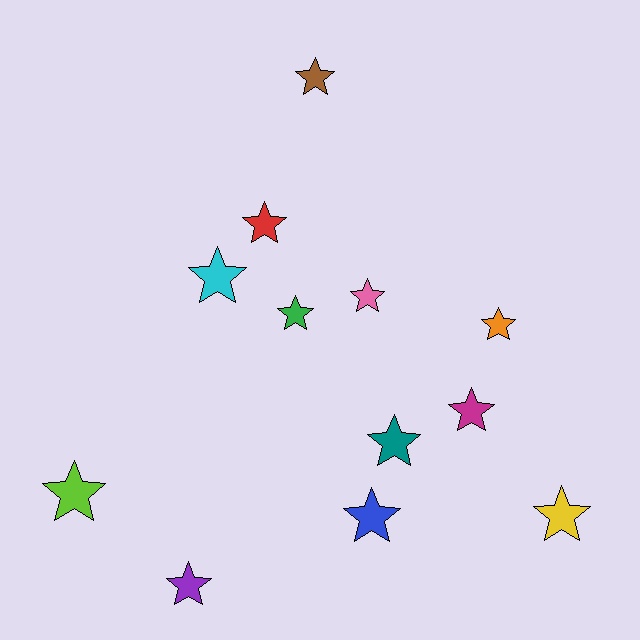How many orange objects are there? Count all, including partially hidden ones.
There is 1 orange object.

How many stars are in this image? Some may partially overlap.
There are 12 stars.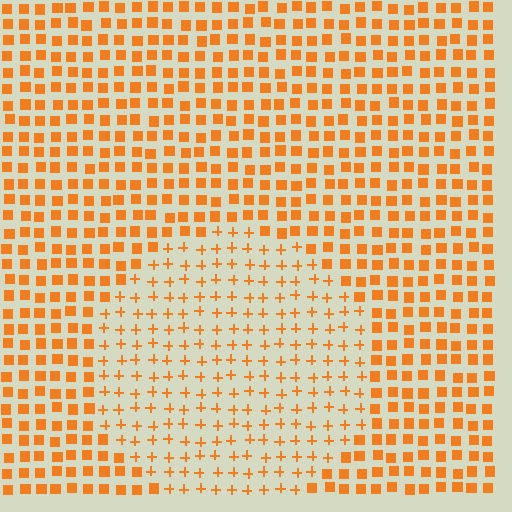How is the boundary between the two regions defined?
The boundary is defined by a change in element shape: plus signs inside vs. squares outside. All elements share the same color and spacing.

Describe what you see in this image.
The image is filled with small orange elements arranged in a uniform grid. A circle-shaped region contains plus signs, while the surrounding area contains squares. The boundary is defined purely by the change in element shape.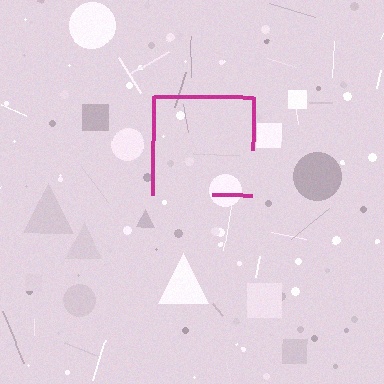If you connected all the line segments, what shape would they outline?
They would outline a square.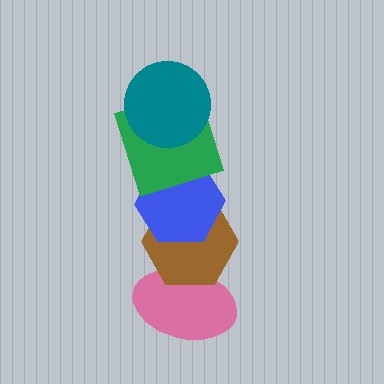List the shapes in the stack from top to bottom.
From top to bottom: the teal circle, the green square, the blue hexagon, the brown hexagon, the pink ellipse.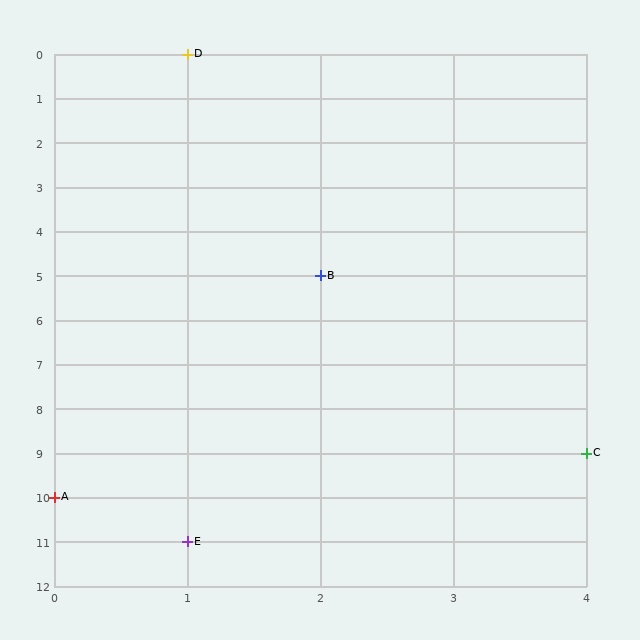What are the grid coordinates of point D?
Point D is at grid coordinates (1, 0).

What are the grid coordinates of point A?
Point A is at grid coordinates (0, 10).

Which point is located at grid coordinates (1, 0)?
Point D is at (1, 0).